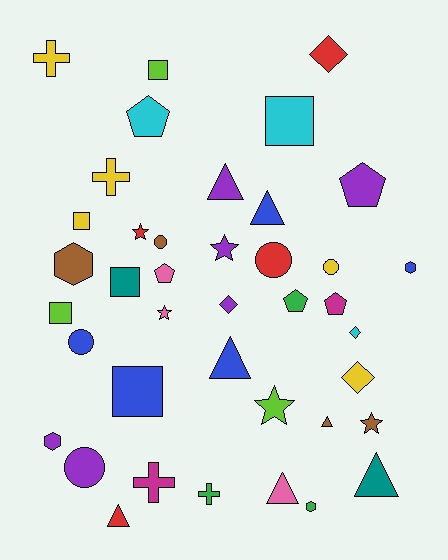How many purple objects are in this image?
There are 6 purple objects.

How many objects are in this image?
There are 40 objects.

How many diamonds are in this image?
There are 4 diamonds.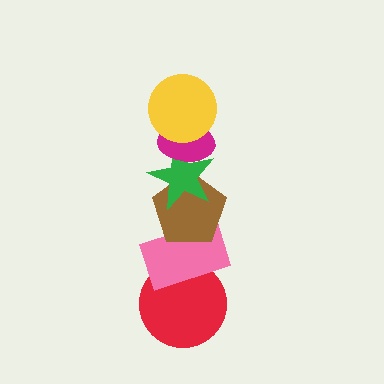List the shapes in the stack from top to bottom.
From top to bottom: the yellow circle, the magenta ellipse, the green star, the brown pentagon, the pink rectangle, the red circle.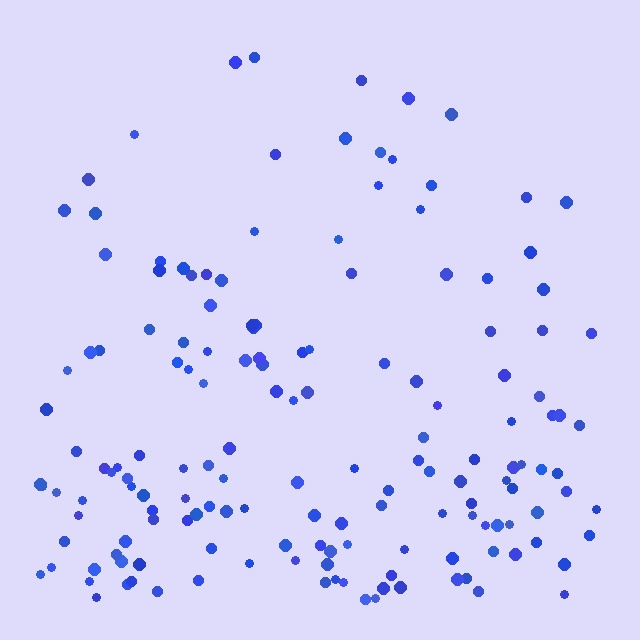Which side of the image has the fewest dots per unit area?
The top.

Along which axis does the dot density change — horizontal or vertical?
Vertical.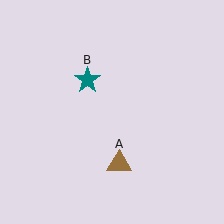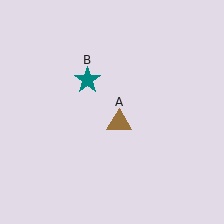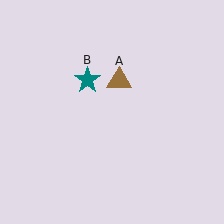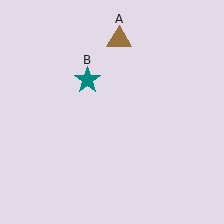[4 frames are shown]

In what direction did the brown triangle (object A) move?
The brown triangle (object A) moved up.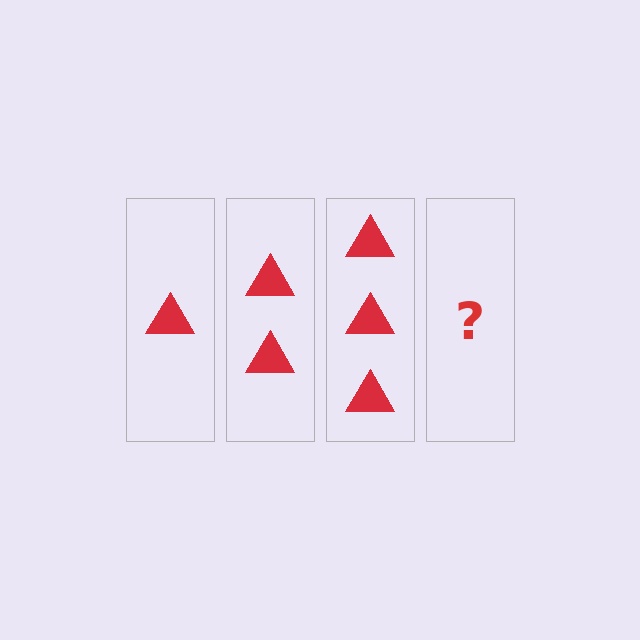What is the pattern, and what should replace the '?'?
The pattern is that each step adds one more triangle. The '?' should be 4 triangles.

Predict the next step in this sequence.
The next step is 4 triangles.